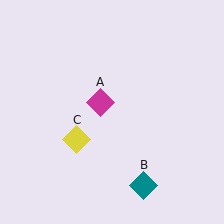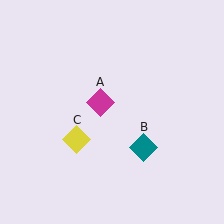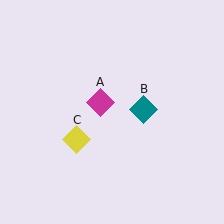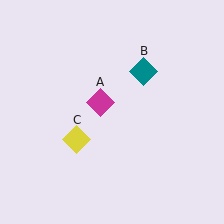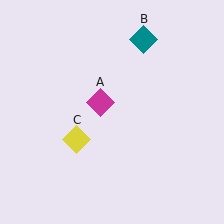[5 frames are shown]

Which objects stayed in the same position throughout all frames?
Magenta diamond (object A) and yellow diamond (object C) remained stationary.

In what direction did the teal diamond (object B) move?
The teal diamond (object B) moved up.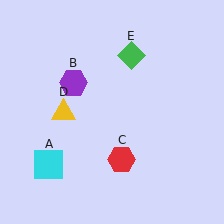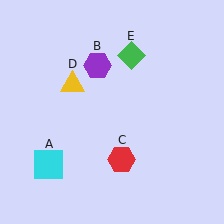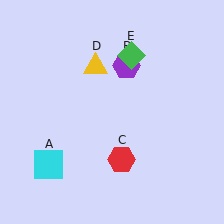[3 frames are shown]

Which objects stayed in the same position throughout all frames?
Cyan square (object A) and red hexagon (object C) and green diamond (object E) remained stationary.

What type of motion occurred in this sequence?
The purple hexagon (object B), yellow triangle (object D) rotated clockwise around the center of the scene.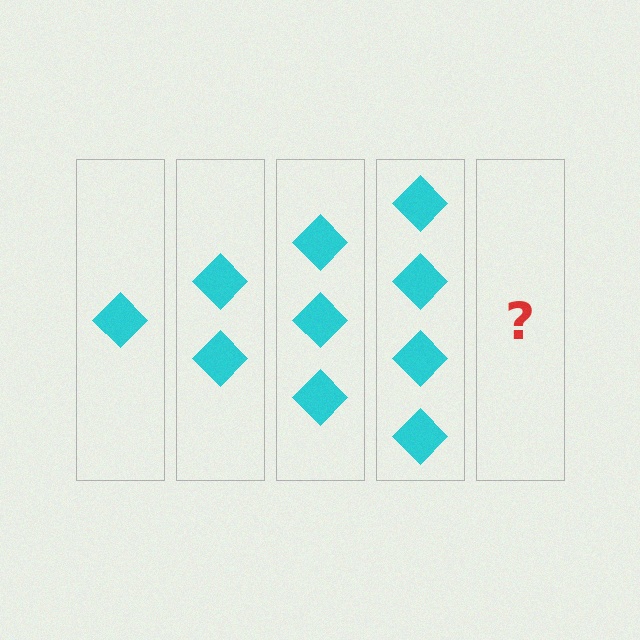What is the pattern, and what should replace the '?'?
The pattern is that each step adds one more diamond. The '?' should be 5 diamonds.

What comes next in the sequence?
The next element should be 5 diamonds.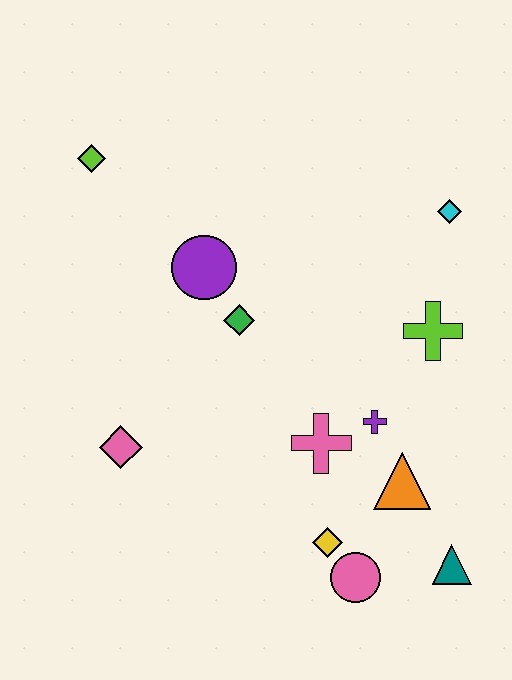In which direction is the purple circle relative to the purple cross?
The purple circle is to the left of the purple cross.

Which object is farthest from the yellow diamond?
The lime diamond is farthest from the yellow diamond.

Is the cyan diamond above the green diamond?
Yes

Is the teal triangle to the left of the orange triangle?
No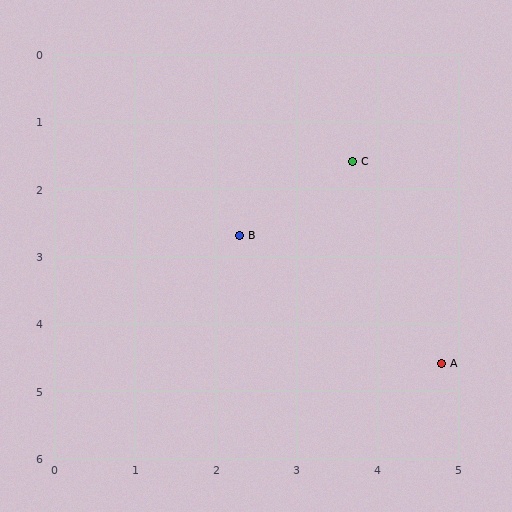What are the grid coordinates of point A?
Point A is at approximately (4.8, 4.6).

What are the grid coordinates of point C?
Point C is at approximately (3.7, 1.6).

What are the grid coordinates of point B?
Point B is at approximately (2.3, 2.7).